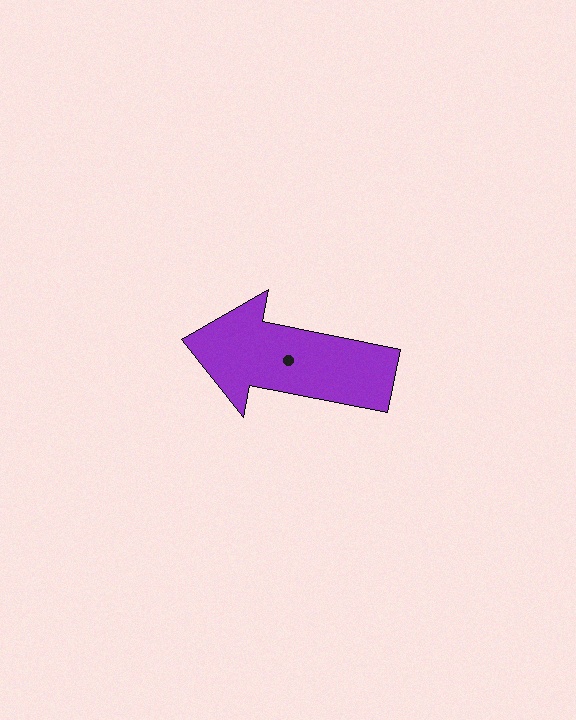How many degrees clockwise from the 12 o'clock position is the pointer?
Approximately 281 degrees.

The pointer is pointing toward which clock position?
Roughly 9 o'clock.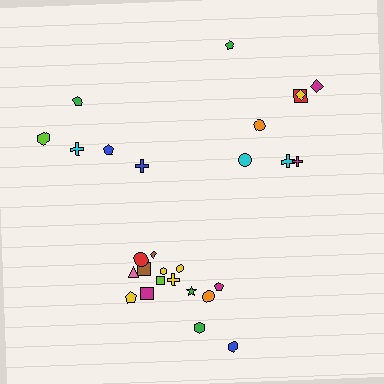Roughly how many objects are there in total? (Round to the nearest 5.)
Roughly 30 objects in total.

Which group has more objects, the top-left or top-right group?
The top-right group.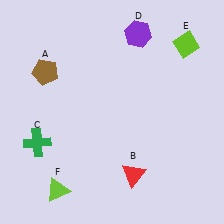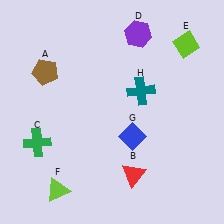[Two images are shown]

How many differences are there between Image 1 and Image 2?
There are 2 differences between the two images.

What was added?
A blue diamond (G), a teal cross (H) were added in Image 2.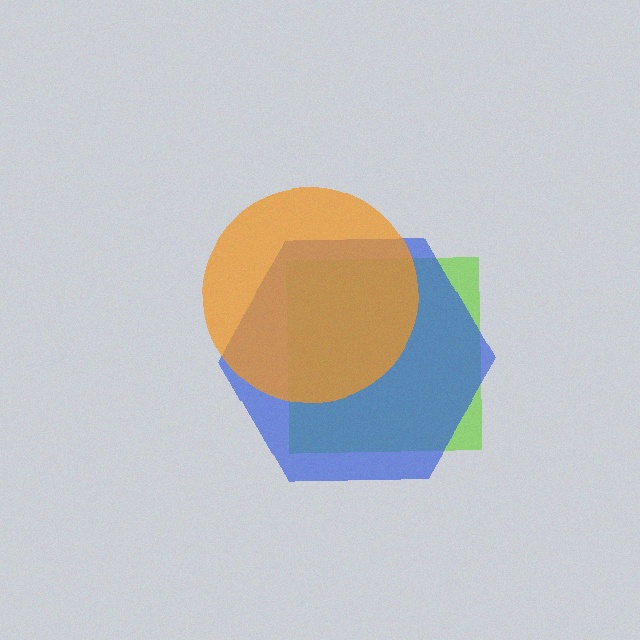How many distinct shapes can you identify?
There are 3 distinct shapes: a lime square, a blue hexagon, an orange circle.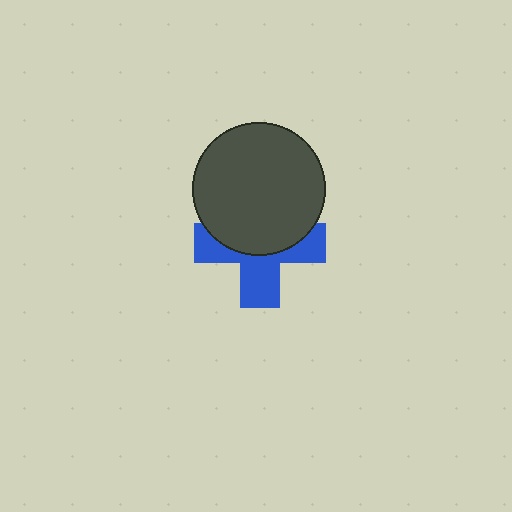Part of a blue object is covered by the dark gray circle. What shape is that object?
It is a cross.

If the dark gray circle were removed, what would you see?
You would see the complete blue cross.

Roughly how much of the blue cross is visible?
About half of it is visible (roughly 50%).